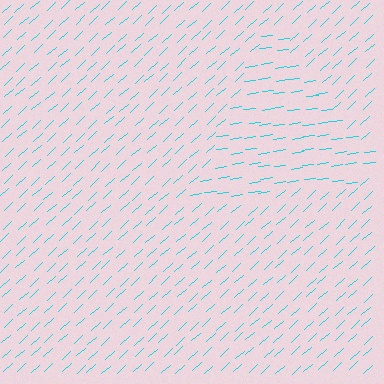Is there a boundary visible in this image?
Yes, there is a texture boundary formed by a change in line orientation.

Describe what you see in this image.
The image is filled with small cyan line segments. A triangle region in the image has lines oriented differently from the surrounding lines, creating a visible texture boundary.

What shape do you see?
I see a triangle.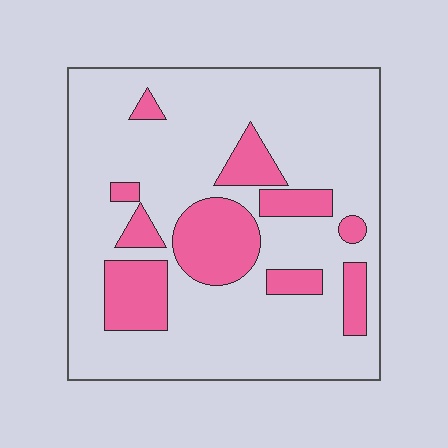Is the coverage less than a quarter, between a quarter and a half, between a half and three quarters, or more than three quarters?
Less than a quarter.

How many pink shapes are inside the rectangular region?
10.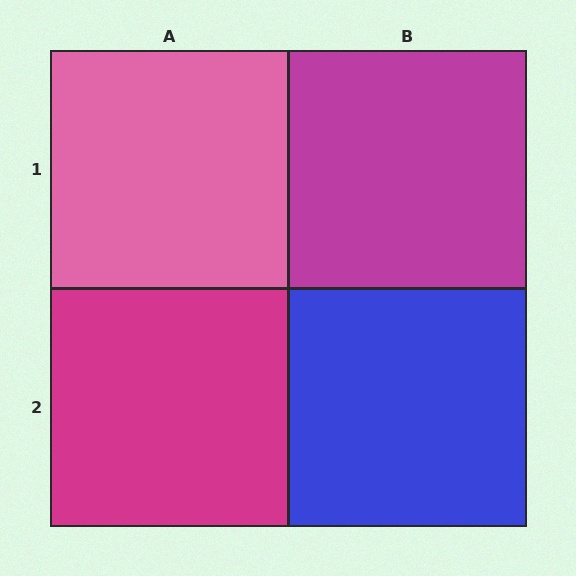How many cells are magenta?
2 cells are magenta.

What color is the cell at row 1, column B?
Magenta.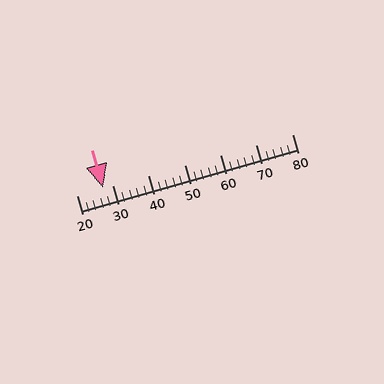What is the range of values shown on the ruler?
The ruler shows values from 20 to 80.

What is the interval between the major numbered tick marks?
The major tick marks are spaced 10 units apart.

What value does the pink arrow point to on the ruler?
The pink arrow points to approximately 27.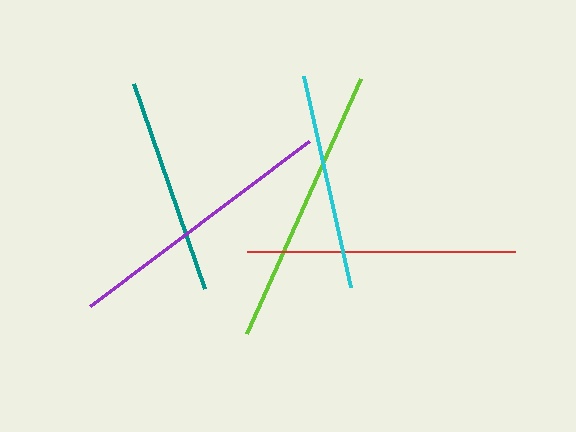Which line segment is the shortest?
The cyan line is the shortest at approximately 216 pixels.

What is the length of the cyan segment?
The cyan segment is approximately 216 pixels long.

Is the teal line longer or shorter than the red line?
The red line is longer than the teal line.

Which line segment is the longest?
The lime line is the longest at approximately 279 pixels.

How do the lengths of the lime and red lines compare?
The lime and red lines are approximately the same length.